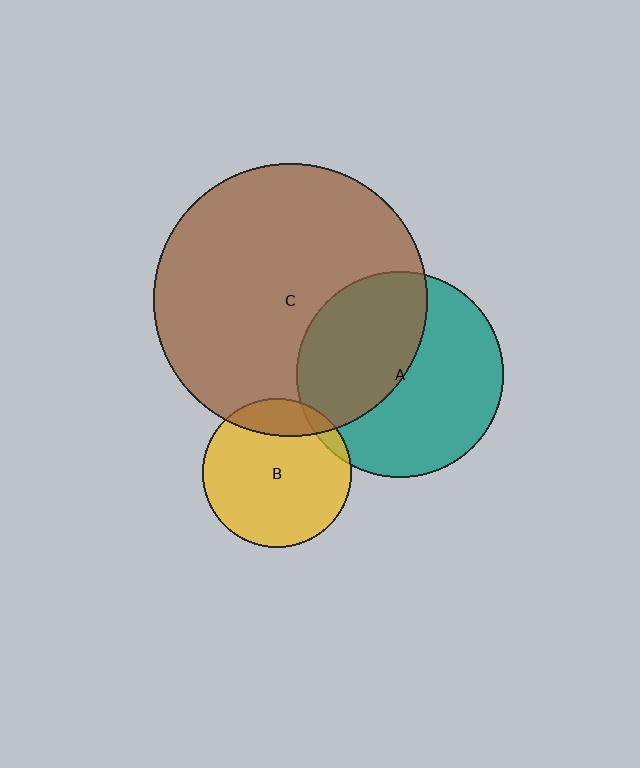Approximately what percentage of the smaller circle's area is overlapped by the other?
Approximately 5%.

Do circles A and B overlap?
Yes.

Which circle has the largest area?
Circle C (brown).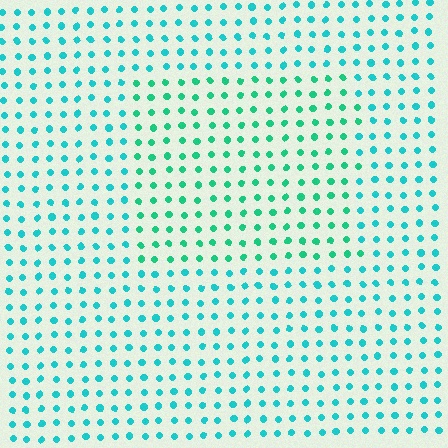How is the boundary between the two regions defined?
The boundary is defined purely by a slight shift in hue (about 25 degrees). Spacing, size, and orientation are identical on both sides.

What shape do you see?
I see a rectangle.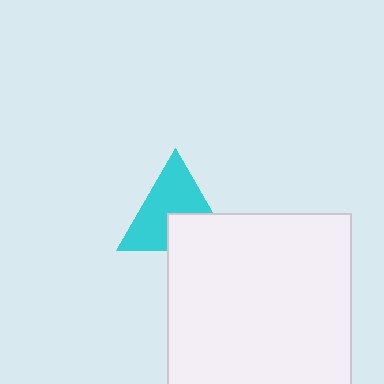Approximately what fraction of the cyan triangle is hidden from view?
Roughly 35% of the cyan triangle is hidden behind the white square.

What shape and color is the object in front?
The object in front is a white square.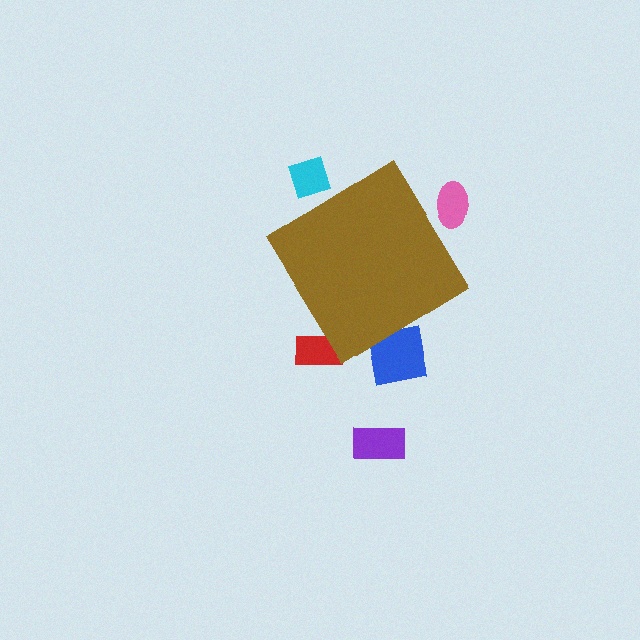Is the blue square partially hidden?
Yes, the blue square is partially hidden behind the brown diamond.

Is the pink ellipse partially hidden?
Yes, the pink ellipse is partially hidden behind the brown diamond.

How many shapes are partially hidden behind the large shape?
4 shapes are partially hidden.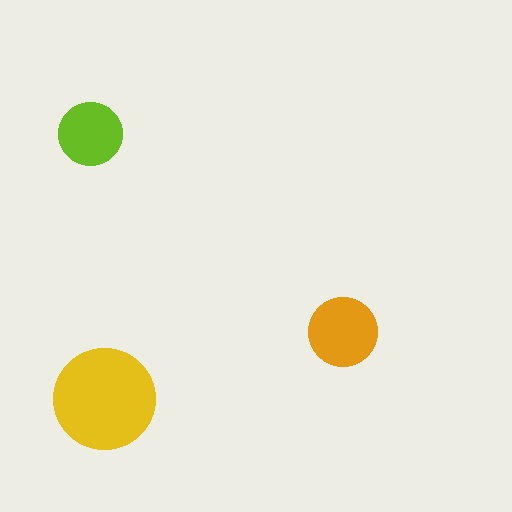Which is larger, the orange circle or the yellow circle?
The yellow one.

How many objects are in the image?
There are 3 objects in the image.